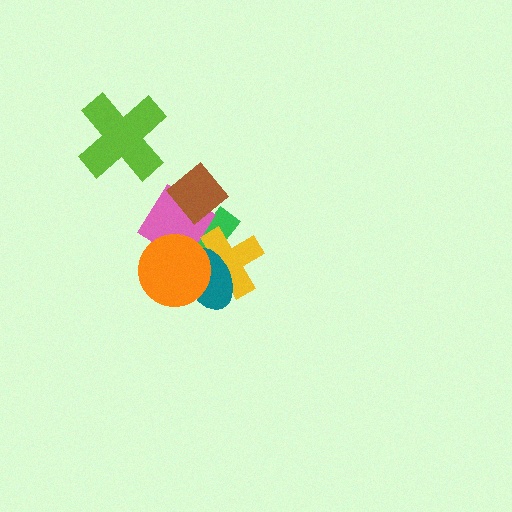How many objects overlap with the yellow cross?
3 objects overlap with the yellow cross.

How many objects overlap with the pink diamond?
3 objects overlap with the pink diamond.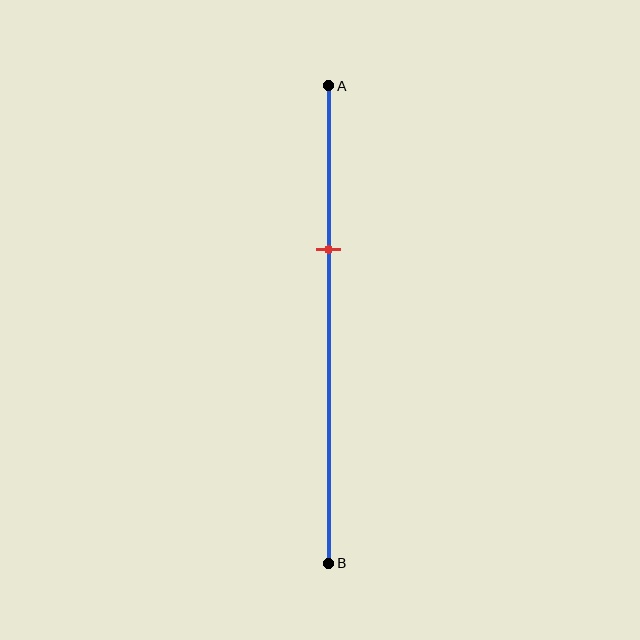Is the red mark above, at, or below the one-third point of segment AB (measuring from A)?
The red mark is approximately at the one-third point of segment AB.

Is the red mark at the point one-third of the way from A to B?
Yes, the mark is approximately at the one-third point.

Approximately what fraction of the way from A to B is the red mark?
The red mark is approximately 35% of the way from A to B.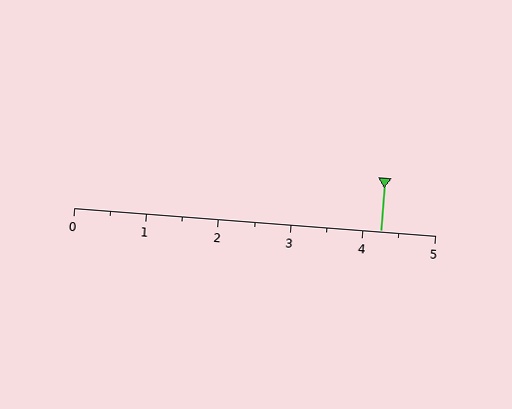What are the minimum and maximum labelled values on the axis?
The axis runs from 0 to 5.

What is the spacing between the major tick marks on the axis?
The major ticks are spaced 1 apart.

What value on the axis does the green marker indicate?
The marker indicates approximately 4.2.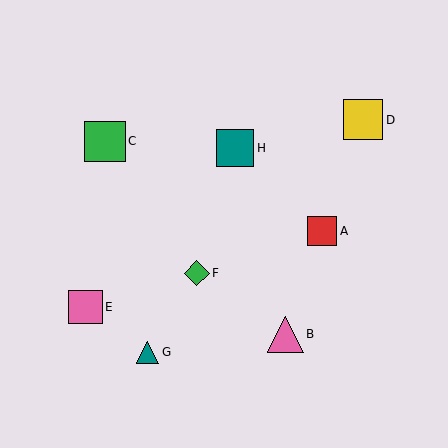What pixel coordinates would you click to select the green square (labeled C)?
Click at (105, 141) to select the green square C.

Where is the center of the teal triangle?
The center of the teal triangle is at (148, 352).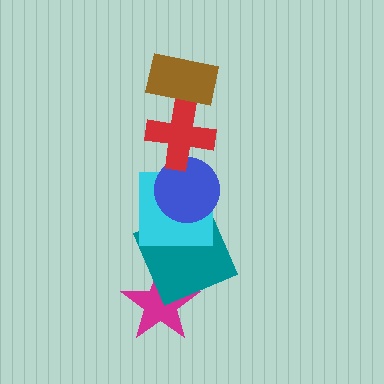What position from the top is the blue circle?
The blue circle is 3rd from the top.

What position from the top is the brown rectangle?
The brown rectangle is 1st from the top.